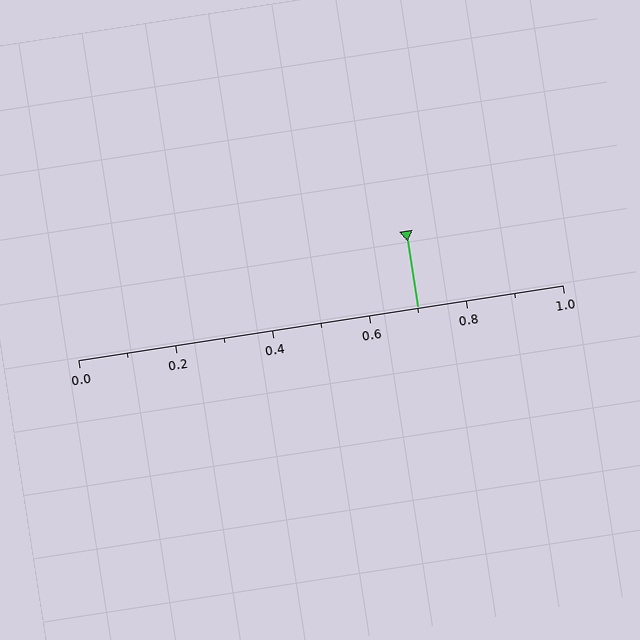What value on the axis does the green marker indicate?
The marker indicates approximately 0.7.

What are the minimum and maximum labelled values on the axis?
The axis runs from 0.0 to 1.0.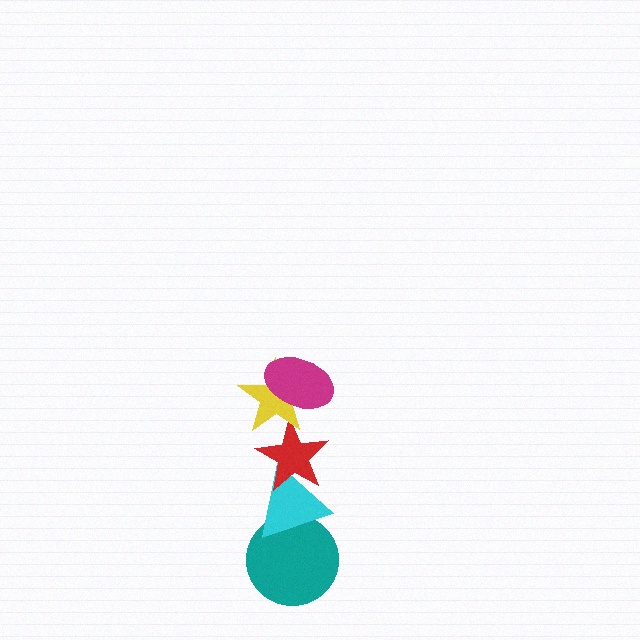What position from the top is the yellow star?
The yellow star is 2nd from the top.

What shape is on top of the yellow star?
The magenta ellipse is on top of the yellow star.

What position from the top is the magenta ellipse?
The magenta ellipse is 1st from the top.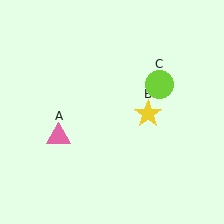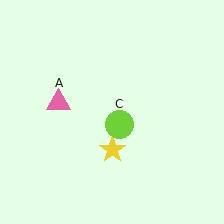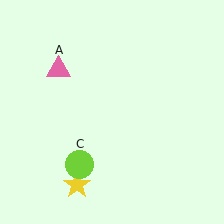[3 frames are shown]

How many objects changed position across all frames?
3 objects changed position: pink triangle (object A), yellow star (object B), lime circle (object C).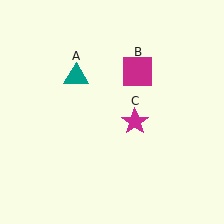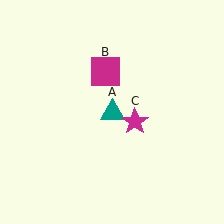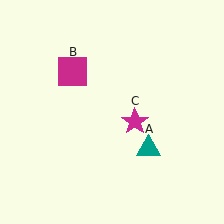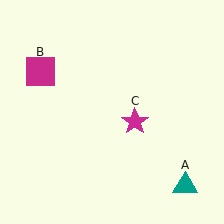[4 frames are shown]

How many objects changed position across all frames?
2 objects changed position: teal triangle (object A), magenta square (object B).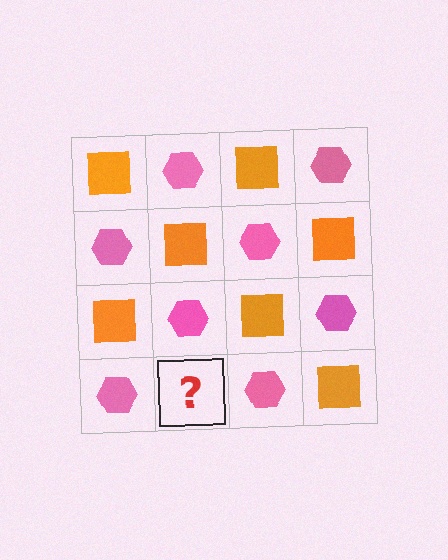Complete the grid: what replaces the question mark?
The question mark should be replaced with an orange square.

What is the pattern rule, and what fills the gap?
The rule is that it alternates orange square and pink hexagon in a checkerboard pattern. The gap should be filled with an orange square.